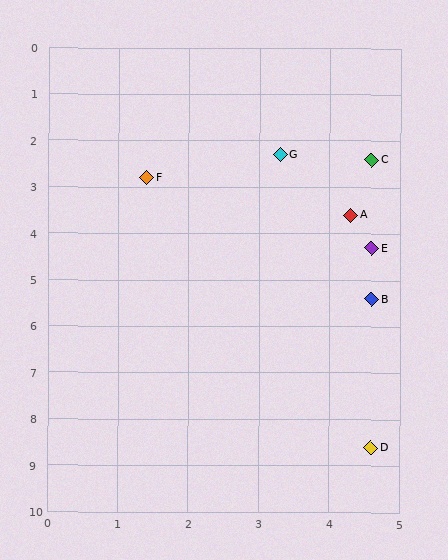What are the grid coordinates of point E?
Point E is at approximately (4.6, 4.3).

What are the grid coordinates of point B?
Point B is at approximately (4.6, 5.4).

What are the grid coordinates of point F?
Point F is at approximately (1.4, 2.8).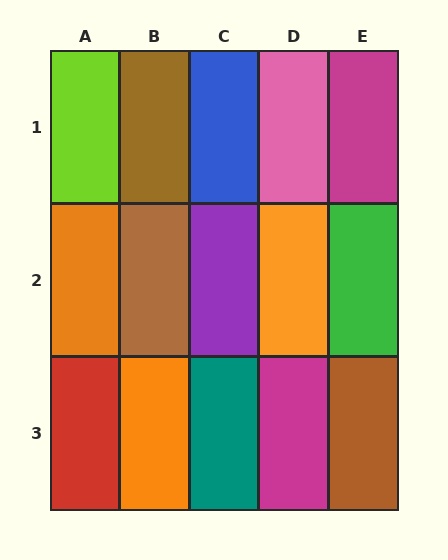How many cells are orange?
3 cells are orange.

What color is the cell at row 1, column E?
Magenta.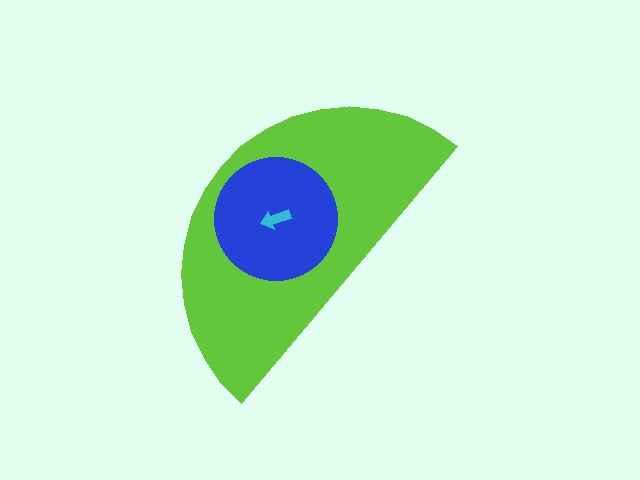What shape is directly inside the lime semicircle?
The blue circle.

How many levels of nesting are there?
3.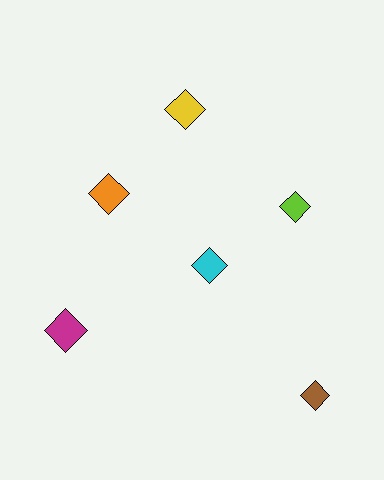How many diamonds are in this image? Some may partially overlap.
There are 6 diamonds.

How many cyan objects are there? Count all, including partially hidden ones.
There is 1 cyan object.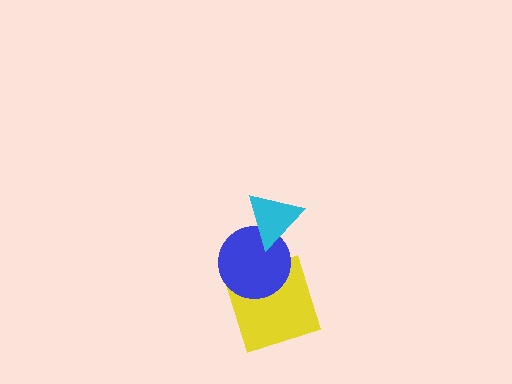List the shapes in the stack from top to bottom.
From top to bottom: the cyan triangle, the blue circle, the yellow square.